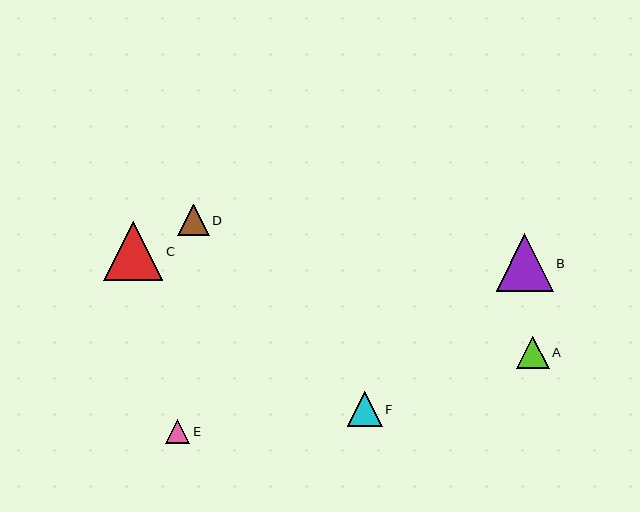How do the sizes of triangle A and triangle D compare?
Triangle A and triangle D are approximately the same size.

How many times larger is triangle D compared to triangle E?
Triangle D is approximately 1.3 times the size of triangle E.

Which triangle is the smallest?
Triangle E is the smallest with a size of approximately 24 pixels.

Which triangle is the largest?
Triangle C is the largest with a size of approximately 59 pixels.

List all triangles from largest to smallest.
From largest to smallest: C, B, F, A, D, E.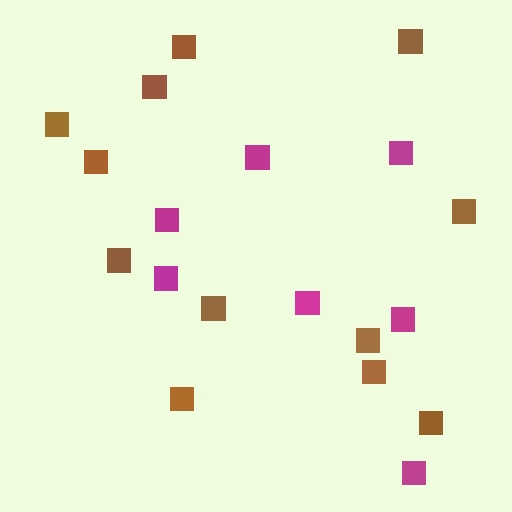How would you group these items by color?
There are 2 groups: one group of magenta squares (7) and one group of brown squares (12).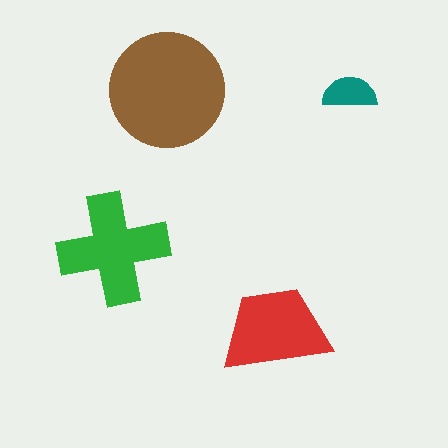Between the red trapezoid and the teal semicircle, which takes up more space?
The red trapezoid.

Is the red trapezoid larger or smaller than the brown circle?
Smaller.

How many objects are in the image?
There are 4 objects in the image.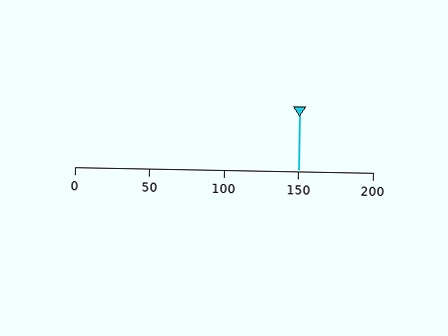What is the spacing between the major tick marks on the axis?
The major ticks are spaced 50 apart.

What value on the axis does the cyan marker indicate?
The marker indicates approximately 150.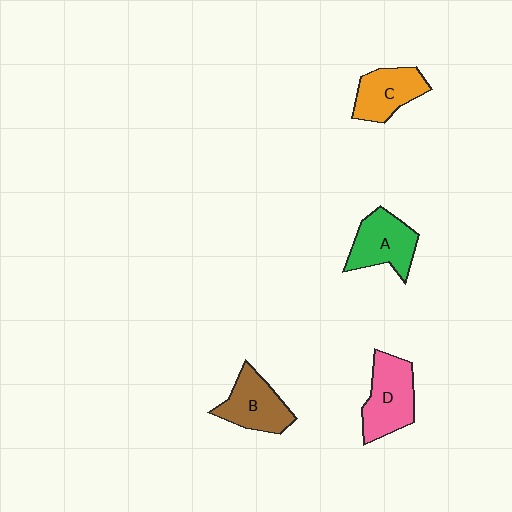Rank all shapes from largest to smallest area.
From largest to smallest: D (pink), A (green), B (brown), C (orange).